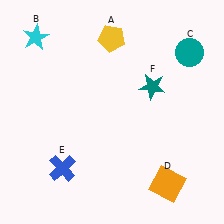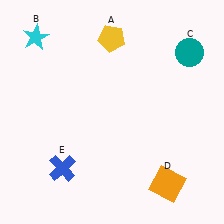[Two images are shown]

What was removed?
The teal star (F) was removed in Image 2.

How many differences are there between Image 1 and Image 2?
There is 1 difference between the two images.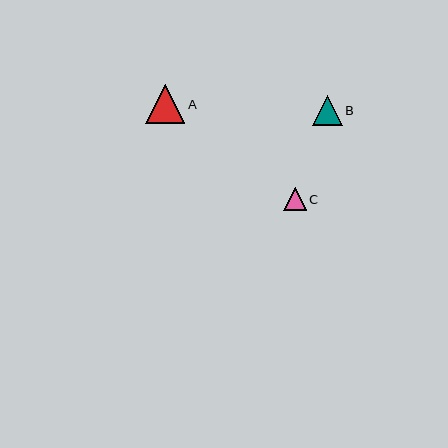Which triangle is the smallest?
Triangle C is the smallest with a size of approximately 22 pixels.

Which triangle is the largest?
Triangle A is the largest with a size of approximately 39 pixels.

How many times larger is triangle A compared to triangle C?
Triangle A is approximately 1.7 times the size of triangle C.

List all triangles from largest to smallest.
From largest to smallest: A, B, C.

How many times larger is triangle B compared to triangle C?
Triangle B is approximately 1.3 times the size of triangle C.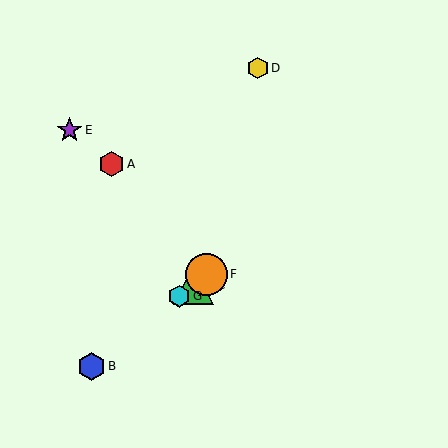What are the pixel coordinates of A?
Object A is at (111, 164).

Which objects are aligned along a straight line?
Objects B, C, F, G are aligned along a straight line.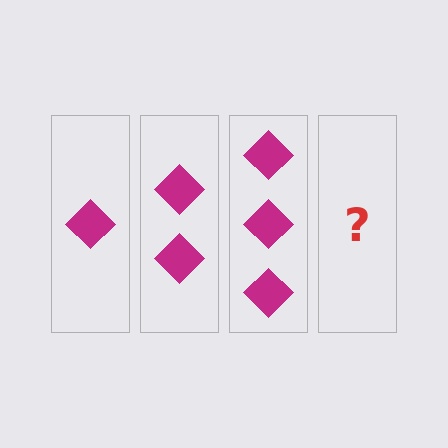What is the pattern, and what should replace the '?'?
The pattern is that each step adds one more diamond. The '?' should be 4 diamonds.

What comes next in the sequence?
The next element should be 4 diamonds.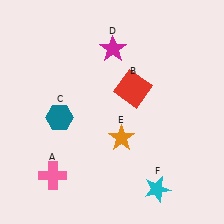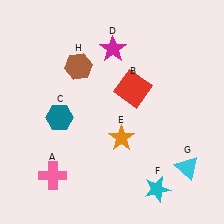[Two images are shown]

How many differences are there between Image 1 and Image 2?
There are 2 differences between the two images.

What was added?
A cyan triangle (G), a brown hexagon (H) were added in Image 2.